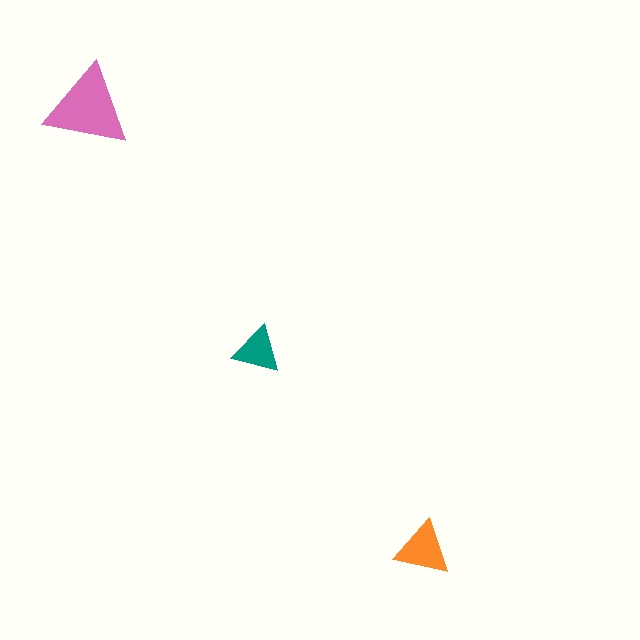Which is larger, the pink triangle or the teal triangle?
The pink one.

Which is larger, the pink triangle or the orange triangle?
The pink one.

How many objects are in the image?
There are 3 objects in the image.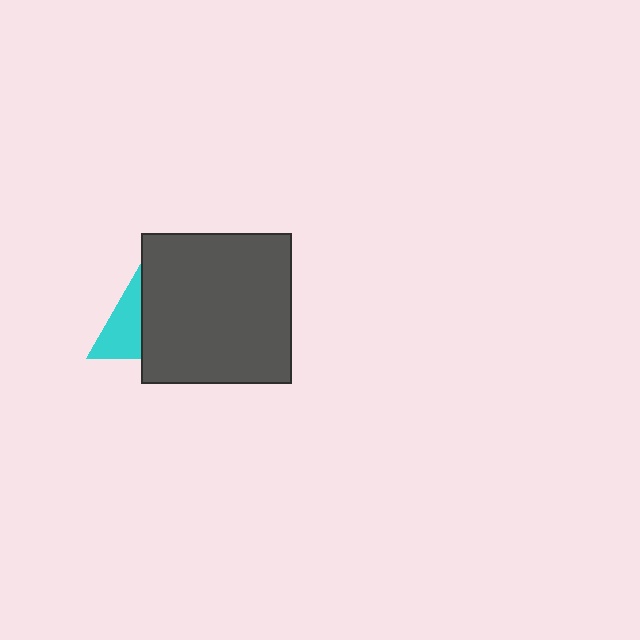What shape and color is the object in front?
The object in front is a dark gray square.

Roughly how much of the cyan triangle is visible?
About half of it is visible (roughly 52%).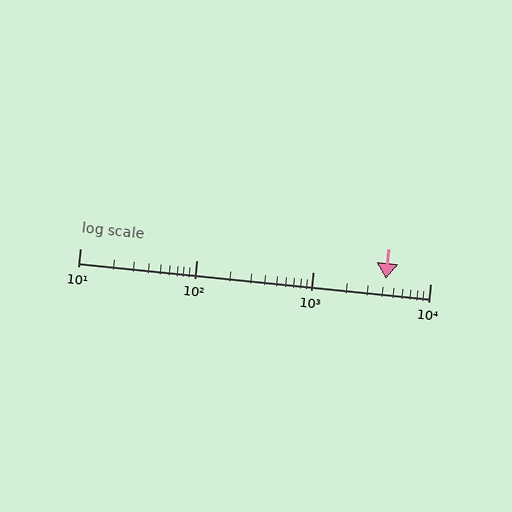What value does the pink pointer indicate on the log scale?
The pointer indicates approximately 4200.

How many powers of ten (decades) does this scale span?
The scale spans 3 decades, from 10 to 10000.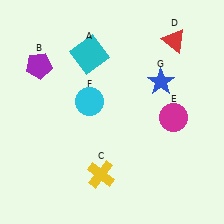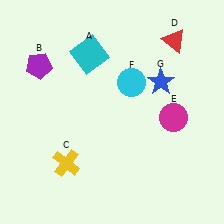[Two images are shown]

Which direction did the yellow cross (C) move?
The yellow cross (C) moved left.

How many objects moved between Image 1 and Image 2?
2 objects moved between the two images.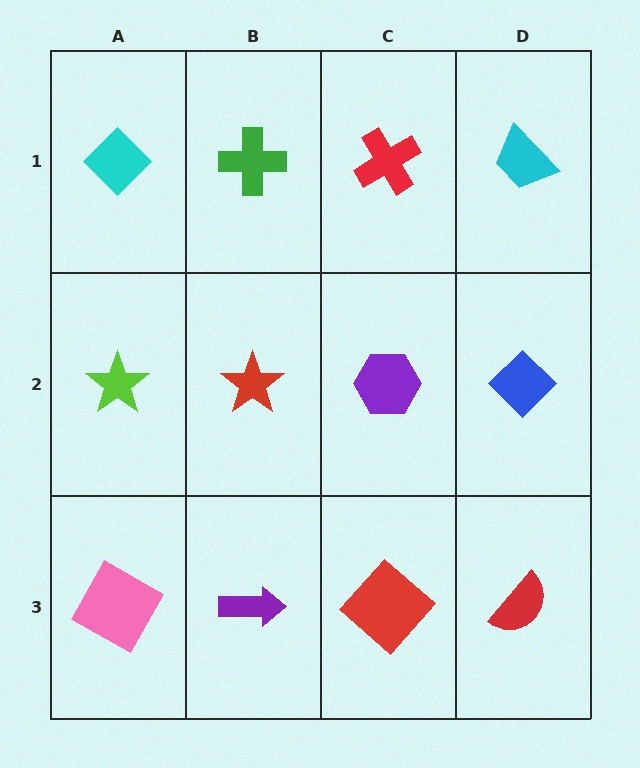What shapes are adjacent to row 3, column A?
A lime star (row 2, column A), a purple arrow (row 3, column B).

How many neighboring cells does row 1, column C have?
3.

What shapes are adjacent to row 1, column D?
A blue diamond (row 2, column D), a red cross (row 1, column C).